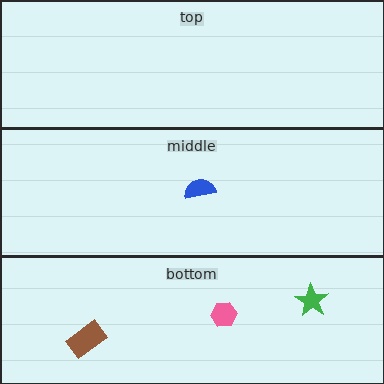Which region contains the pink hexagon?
The bottom region.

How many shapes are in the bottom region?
3.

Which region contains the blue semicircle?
The middle region.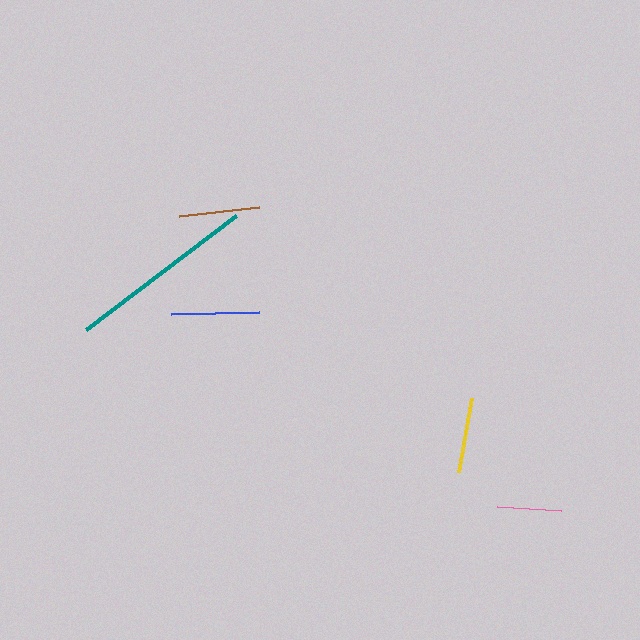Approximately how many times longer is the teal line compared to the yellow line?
The teal line is approximately 2.5 times the length of the yellow line.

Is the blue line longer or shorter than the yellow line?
The blue line is longer than the yellow line.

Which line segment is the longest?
The teal line is the longest at approximately 189 pixels.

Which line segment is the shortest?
The pink line is the shortest at approximately 64 pixels.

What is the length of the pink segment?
The pink segment is approximately 64 pixels long.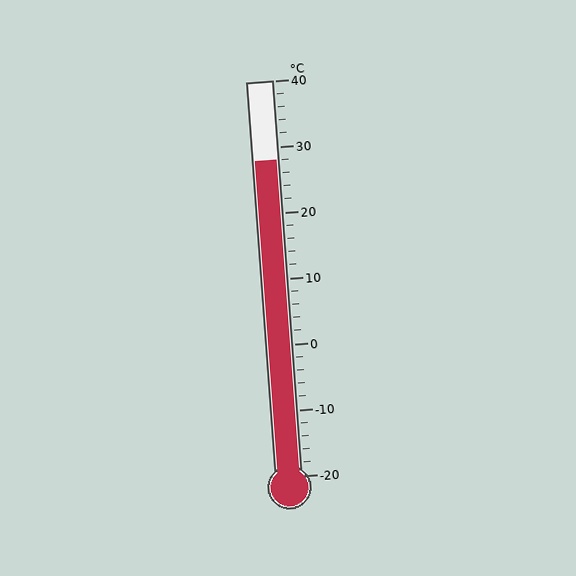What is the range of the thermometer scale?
The thermometer scale ranges from -20°C to 40°C.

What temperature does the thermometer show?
The thermometer shows approximately 28°C.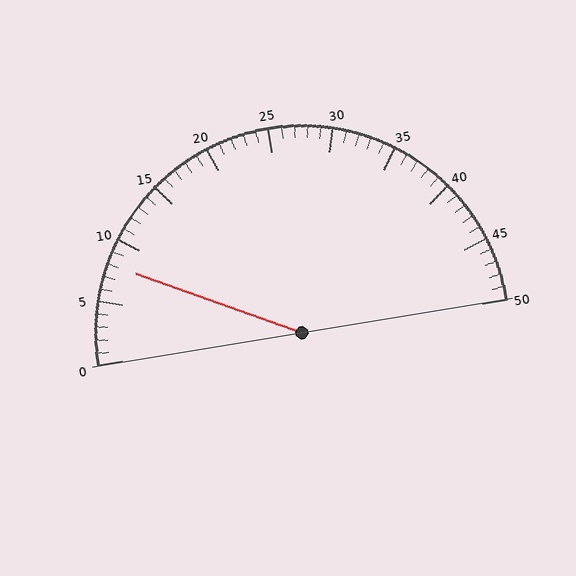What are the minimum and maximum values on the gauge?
The gauge ranges from 0 to 50.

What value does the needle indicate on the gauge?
The needle indicates approximately 8.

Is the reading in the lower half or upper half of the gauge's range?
The reading is in the lower half of the range (0 to 50).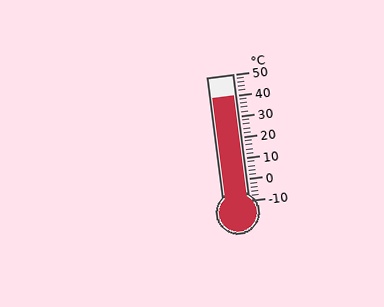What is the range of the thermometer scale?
The thermometer scale ranges from -10°C to 50°C.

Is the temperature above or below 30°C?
The temperature is above 30°C.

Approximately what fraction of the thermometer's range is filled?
The thermometer is filled to approximately 85% of its range.